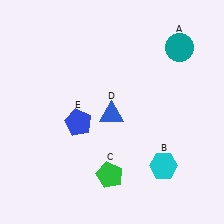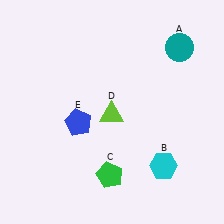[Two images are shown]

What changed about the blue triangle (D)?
In Image 1, D is blue. In Image 2, it changed to lime.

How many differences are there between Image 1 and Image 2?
There is 1 difference between the two images.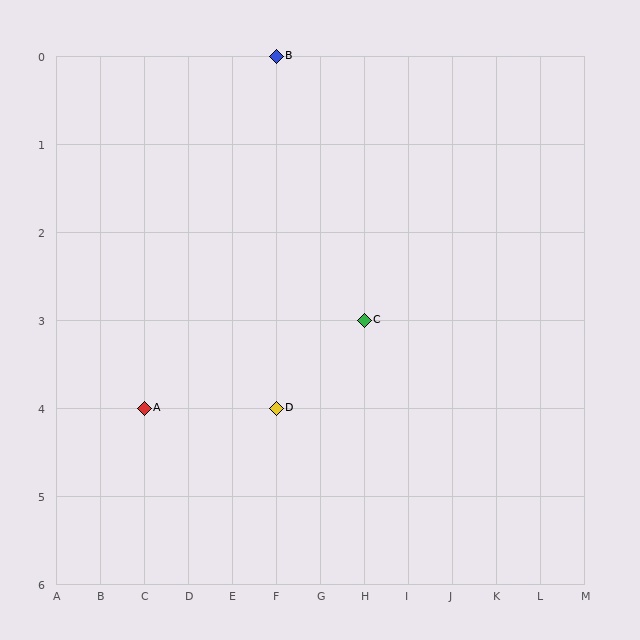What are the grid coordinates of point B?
Point B is at grid coordinates (F, 0).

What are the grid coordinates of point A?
Point A is at grid coordinates (C, 4).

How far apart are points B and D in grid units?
Points B and D are 4 rows apart.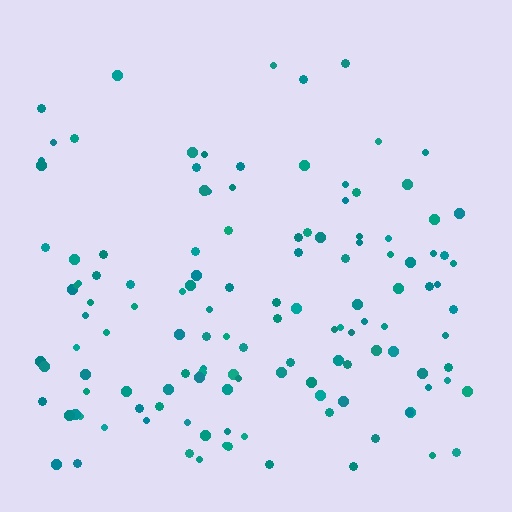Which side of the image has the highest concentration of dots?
The bottom.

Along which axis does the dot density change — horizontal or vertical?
Vertical.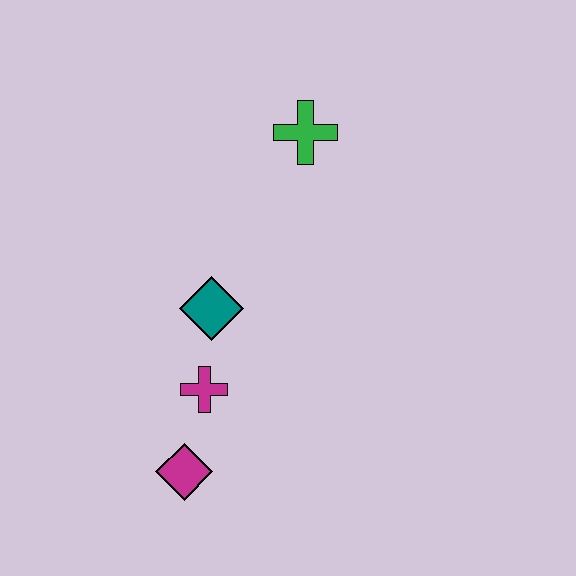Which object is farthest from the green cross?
The magenta diamond is farthest from the green cross.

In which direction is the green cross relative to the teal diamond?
The green cross is above the teal diamond.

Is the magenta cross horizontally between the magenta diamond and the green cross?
Yes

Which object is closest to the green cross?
The teal diamond is closest to the green cross.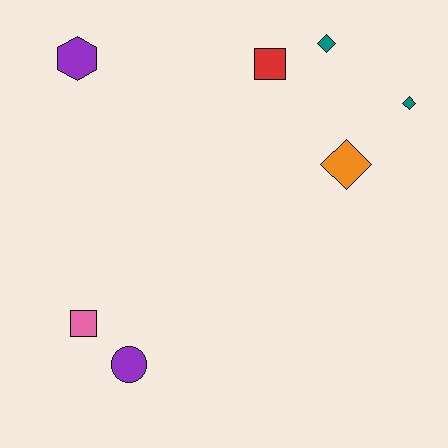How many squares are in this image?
There are 2 squares.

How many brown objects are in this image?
There are no brown objects.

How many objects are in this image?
There are 7 objects.